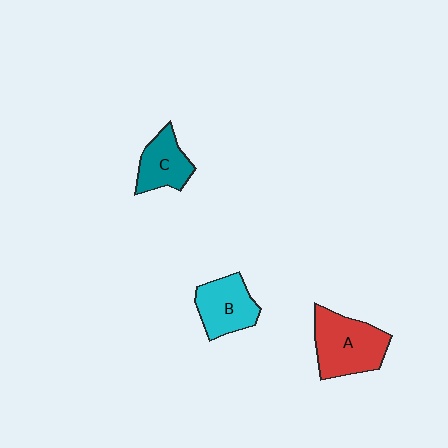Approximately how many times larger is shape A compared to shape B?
Approximately 1.3 times.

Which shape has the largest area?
Shape A (red).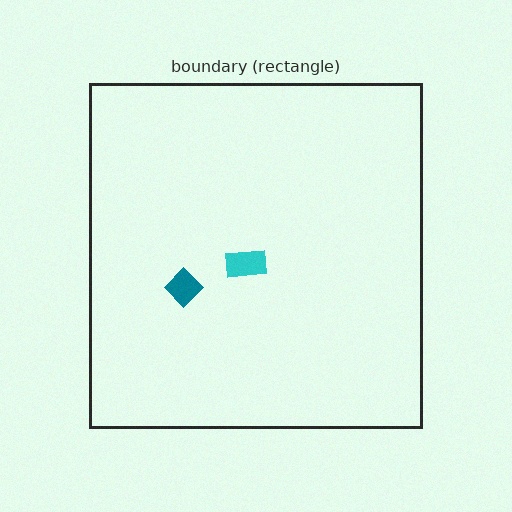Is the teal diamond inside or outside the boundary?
Inside.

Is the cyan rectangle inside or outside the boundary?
Inside.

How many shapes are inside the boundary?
2 inside, 0 outside.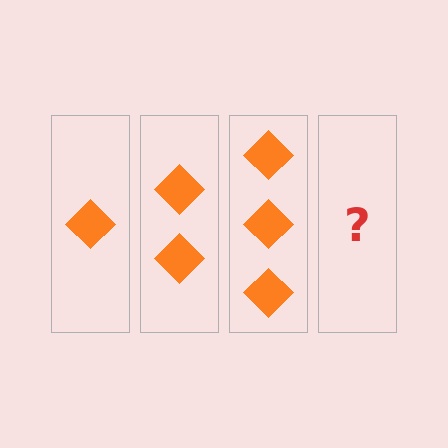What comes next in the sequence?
The next element should be 4 diamonds.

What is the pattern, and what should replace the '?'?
The pattern is that each step adds one more diamond. The '?' should be 4 diamonds.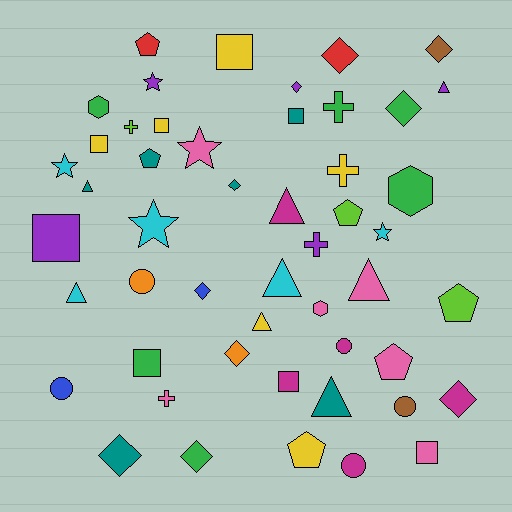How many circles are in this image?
There are 5 circles.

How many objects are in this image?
There are 50 objects.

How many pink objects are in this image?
There are 6 pink objects.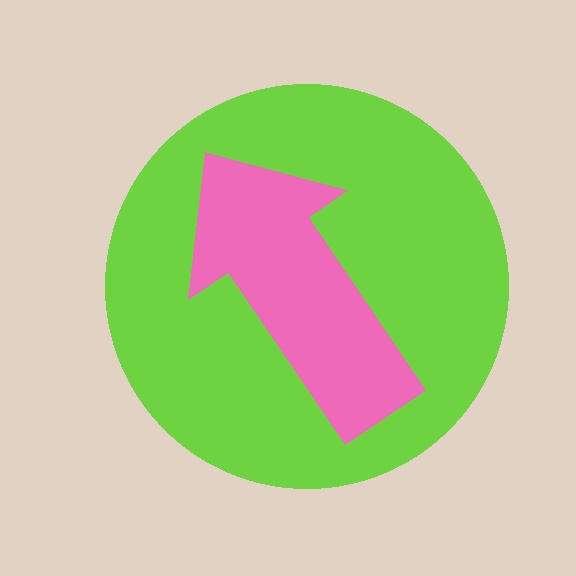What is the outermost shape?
The lime circle.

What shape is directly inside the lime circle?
The pink arrow.